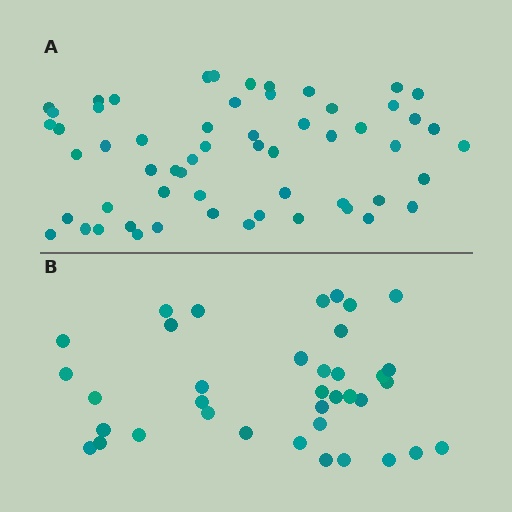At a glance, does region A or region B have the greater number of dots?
Region A (the top region) has more dots.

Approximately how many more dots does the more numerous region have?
Region A has approximately 20 more dots than region B.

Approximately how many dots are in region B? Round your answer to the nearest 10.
About 40 dots. (The exact count is 37, which rounds to 40.)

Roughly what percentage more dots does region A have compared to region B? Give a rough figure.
About 55% more.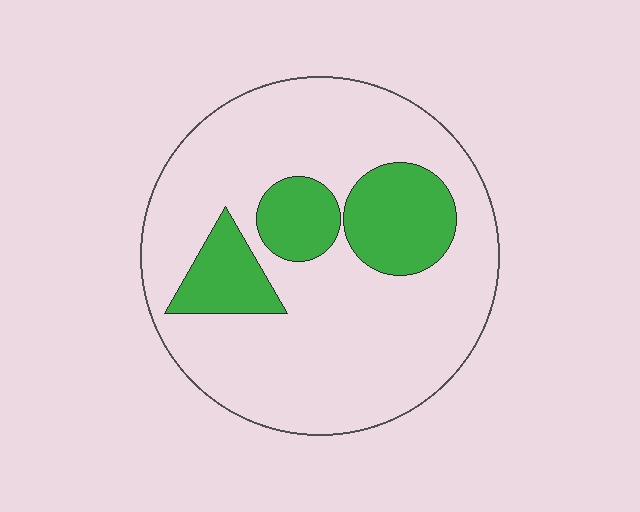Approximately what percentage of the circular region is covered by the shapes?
Approximately 20%.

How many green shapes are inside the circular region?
3.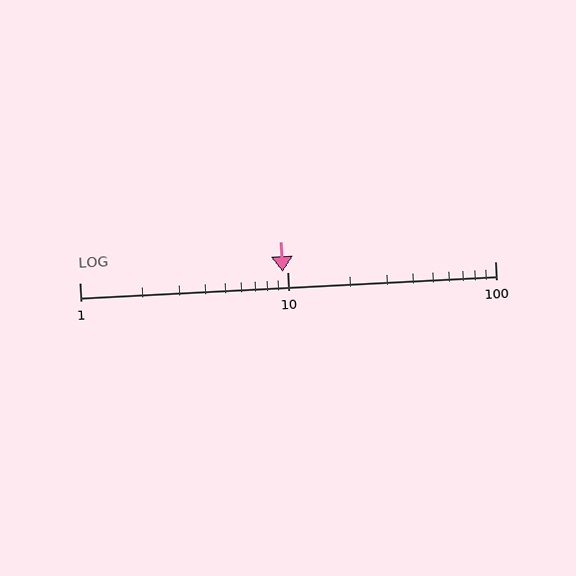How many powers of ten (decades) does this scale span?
The scale spans 2 decades, from 1 to 100.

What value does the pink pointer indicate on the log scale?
The pointer indicates approximately 9.5.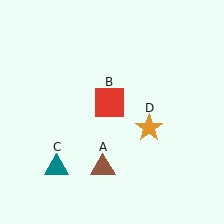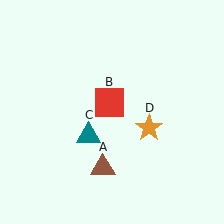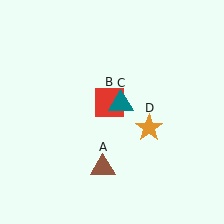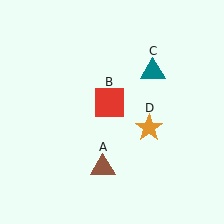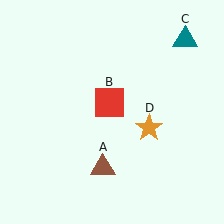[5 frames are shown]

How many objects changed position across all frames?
1 object changed position: teal triangle (object C).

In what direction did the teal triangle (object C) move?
The teal triangle (object C) moved up and to the right.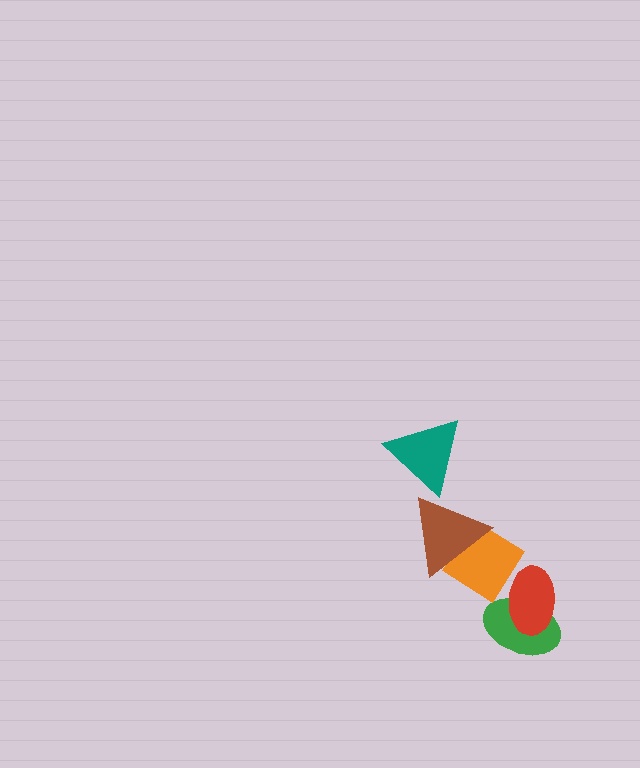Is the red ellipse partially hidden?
No, no other shape covers it.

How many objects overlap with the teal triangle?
1 object overlaps with the teal triangle.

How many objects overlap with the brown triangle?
2 objects overlap with the brown triangle.